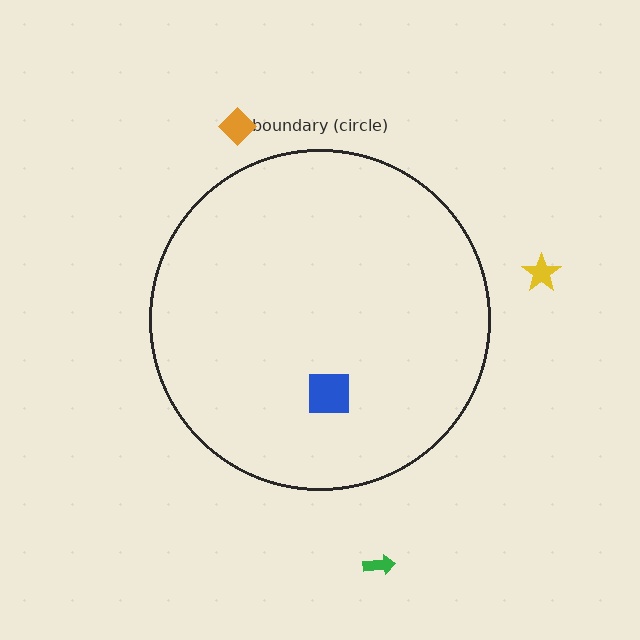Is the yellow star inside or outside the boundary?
Outside.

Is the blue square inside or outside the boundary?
Inside.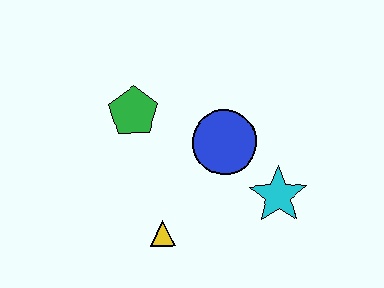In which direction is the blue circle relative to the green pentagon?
The blue circle is to the right of the green pentagon.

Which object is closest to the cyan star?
The blue circle is closest to the cyan star.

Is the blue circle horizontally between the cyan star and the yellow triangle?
Yes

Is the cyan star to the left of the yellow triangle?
No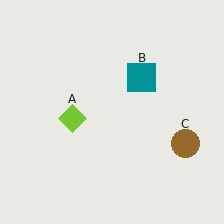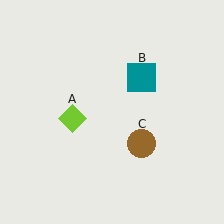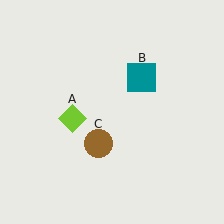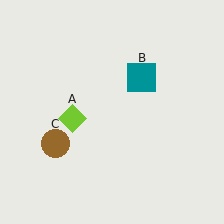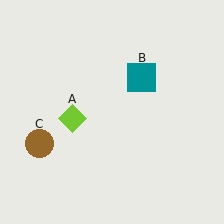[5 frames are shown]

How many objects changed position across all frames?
1 object changed position: brown circle (object C).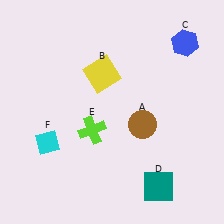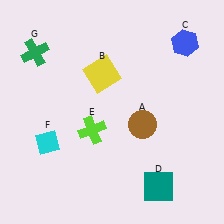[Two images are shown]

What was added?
A green cross (G) was added in Image 2.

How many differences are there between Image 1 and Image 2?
There is 1 difference between the two images.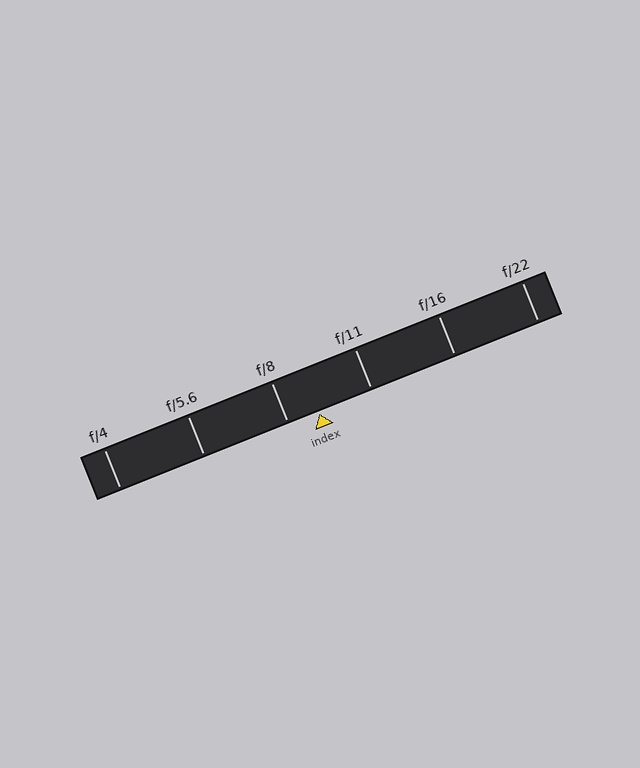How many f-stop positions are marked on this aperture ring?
There are 6 f-stop positions marked.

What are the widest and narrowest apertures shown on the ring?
The widest aperture shown is f/4 and the narrowest is f/22.